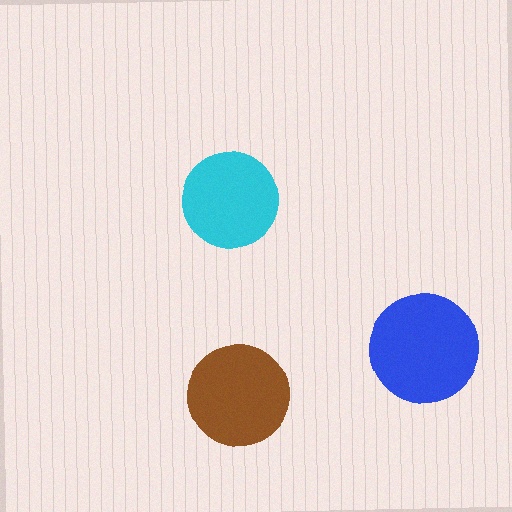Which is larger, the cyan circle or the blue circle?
The blue one.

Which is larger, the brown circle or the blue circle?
The blue one.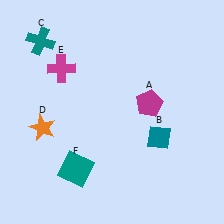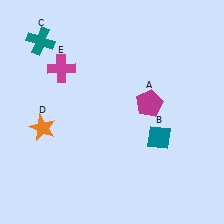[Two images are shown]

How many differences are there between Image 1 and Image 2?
There is 1 difference between the two images.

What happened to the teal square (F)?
The teal square (F) was removed in Image 2. It was in the bottom-left area of Image 1.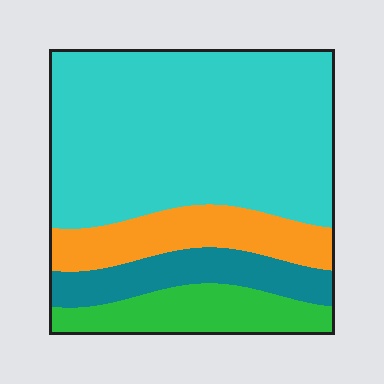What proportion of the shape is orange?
Orange covers about 15% of the shape.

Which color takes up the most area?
Cyan, at roughly 60%.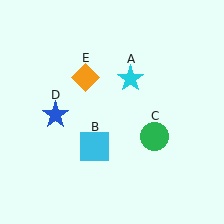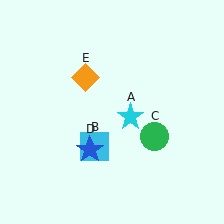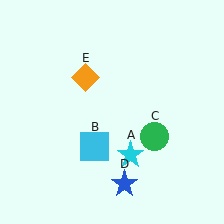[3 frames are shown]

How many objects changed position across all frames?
2 objects changed position: cyan star (object A), blue star (object D).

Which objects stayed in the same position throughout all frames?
Cyan square (object B) and green circle (object C) and orange diamond (object E) remained stationary.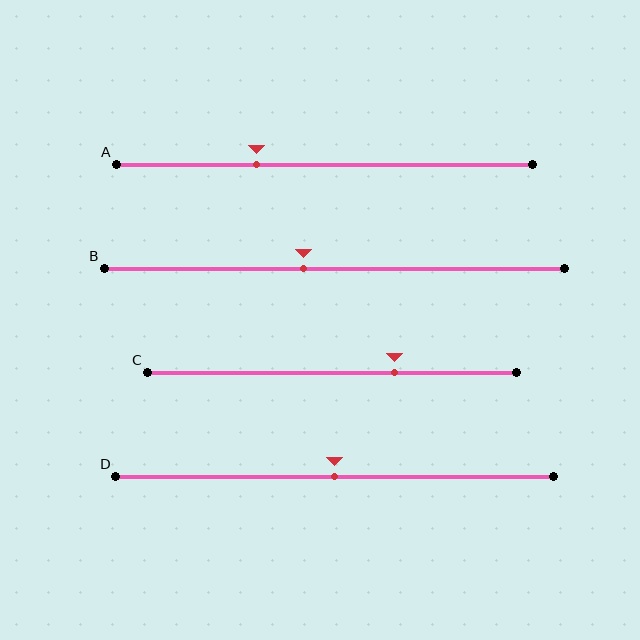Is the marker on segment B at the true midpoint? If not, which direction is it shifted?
No, the marker on segment B is shifted to the left by about 7% of the segment length.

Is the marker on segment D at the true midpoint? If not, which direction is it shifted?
Yes, the marker on segment D is at the true midpoint.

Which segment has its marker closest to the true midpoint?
Segment D has its marker closest to the true midpoint.